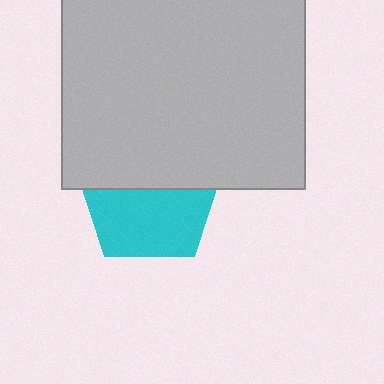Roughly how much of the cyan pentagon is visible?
About half of it is visible (roughly 54%).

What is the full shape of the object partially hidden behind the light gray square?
The partially hidden object is a cyan pentagon.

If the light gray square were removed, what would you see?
You would see the complete cyan pentagon.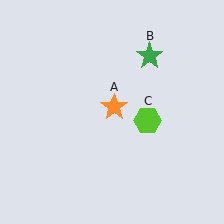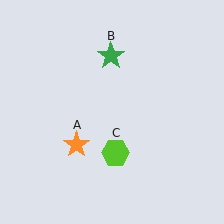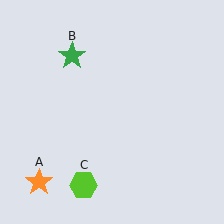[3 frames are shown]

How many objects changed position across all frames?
3 objects changed position: orange star (object A), green star (object B), lime hexagon (object C).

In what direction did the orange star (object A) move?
The orange star (object A) moved down and to the left.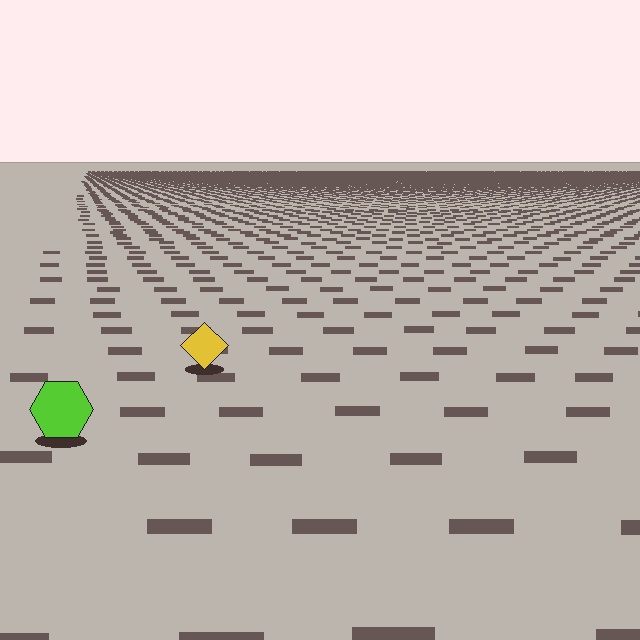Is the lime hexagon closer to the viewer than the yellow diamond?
Yes. The lime hexagon is closer — you can tell from the texture gradient: the ground texture is coarser near it.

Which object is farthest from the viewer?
The yellow diamond is farthest from the viewer. It appears smaller and the ground texture around it is denser.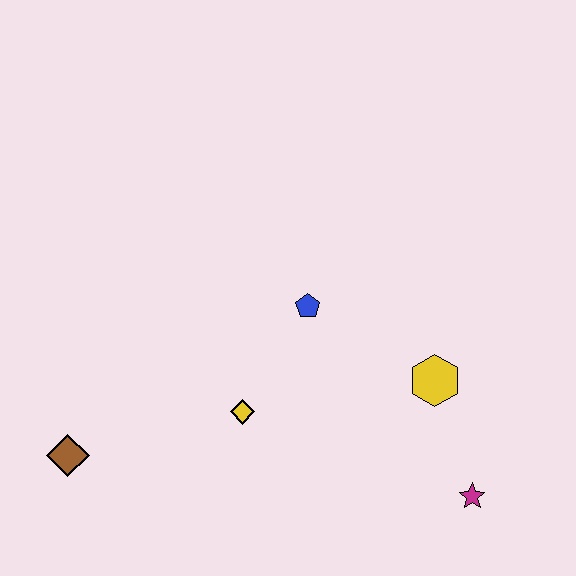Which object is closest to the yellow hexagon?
The magenta star is closest to the yellow hexagon.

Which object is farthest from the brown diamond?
The magenta star is farthest from the brown diamond.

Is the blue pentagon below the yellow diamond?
No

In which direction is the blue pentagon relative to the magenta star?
The blue pentagon is above the magenta star.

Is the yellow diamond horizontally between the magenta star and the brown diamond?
Yes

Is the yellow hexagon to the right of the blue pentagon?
Yes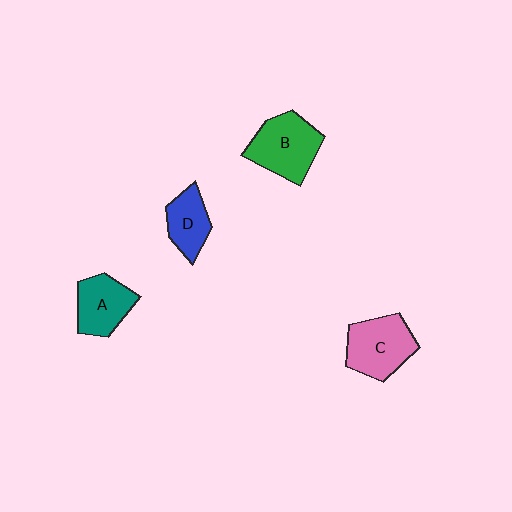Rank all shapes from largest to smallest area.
From largest to smallest: B (green), C (pink), A (teal), D (blue).